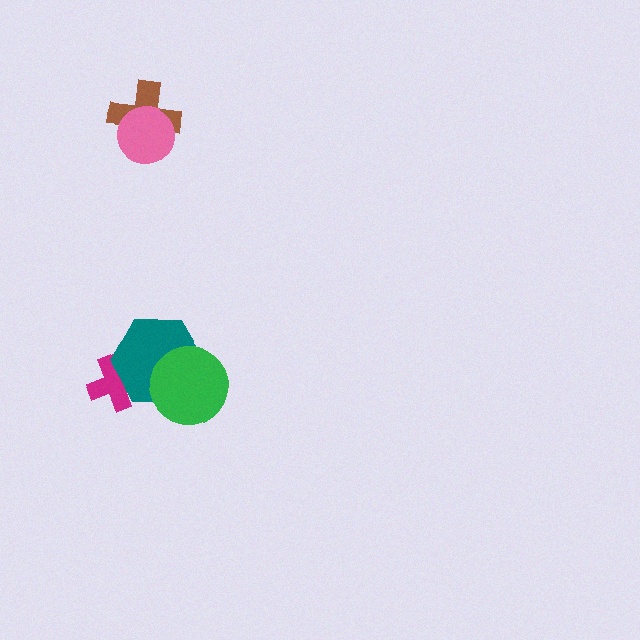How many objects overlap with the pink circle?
1 object overlaps with the pink circle.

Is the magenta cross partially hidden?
Yes, it is partially covered by another shape.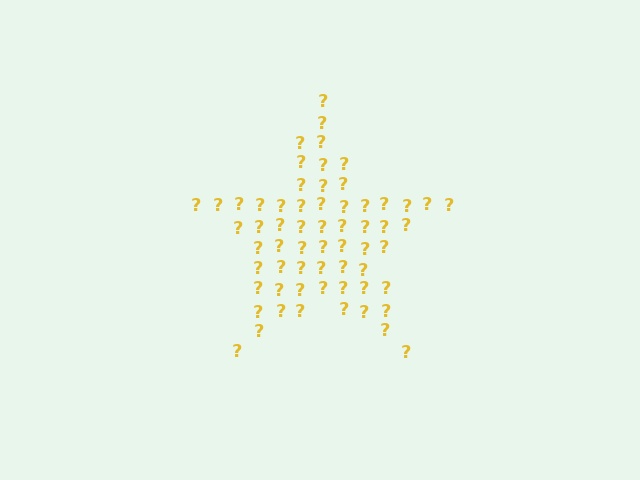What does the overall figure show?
The overall figure shows a star.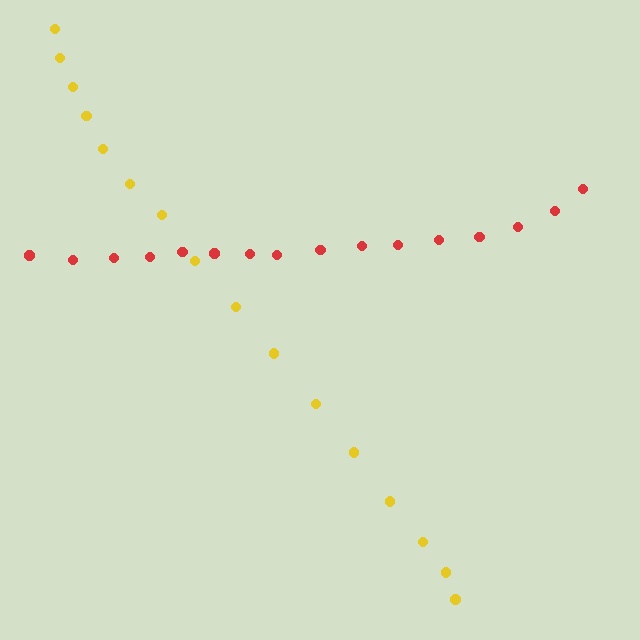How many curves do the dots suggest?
There are 2 distinct paths.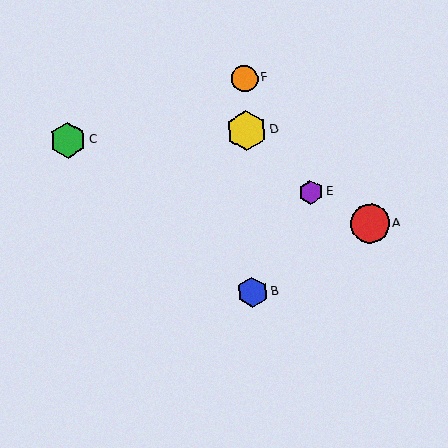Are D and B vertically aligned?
Yes, both are at x≈246.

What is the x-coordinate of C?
Object C is at x≈68.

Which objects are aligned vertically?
Objects B, D, F are aligned vertically.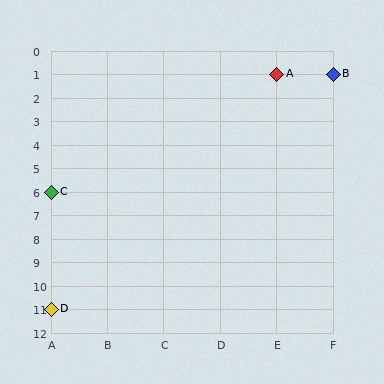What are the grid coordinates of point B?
Point B is at grid coordinates (F, 1).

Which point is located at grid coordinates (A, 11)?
Point D is at (A, 11).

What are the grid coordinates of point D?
Point D is at grid coordinates (A, 11).